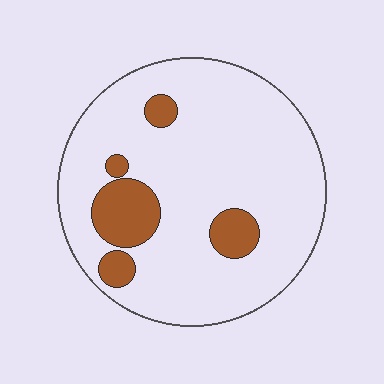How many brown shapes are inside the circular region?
5.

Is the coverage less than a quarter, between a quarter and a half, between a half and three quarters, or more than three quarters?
Less than a quarter.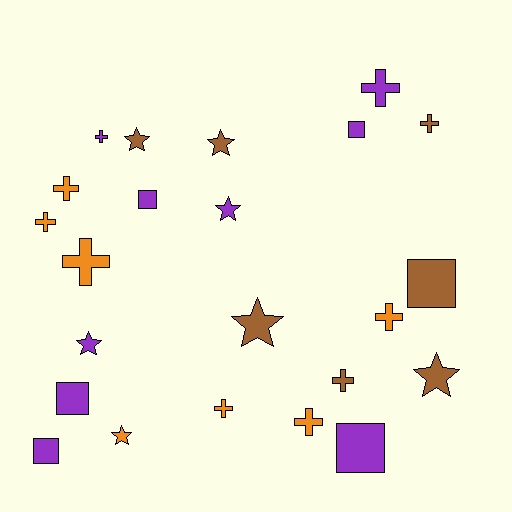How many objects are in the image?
There are 23 objects.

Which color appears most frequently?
Purple, with 9 objects.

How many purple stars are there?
There are 2 purple stars.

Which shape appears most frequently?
Cross, with 10 objects.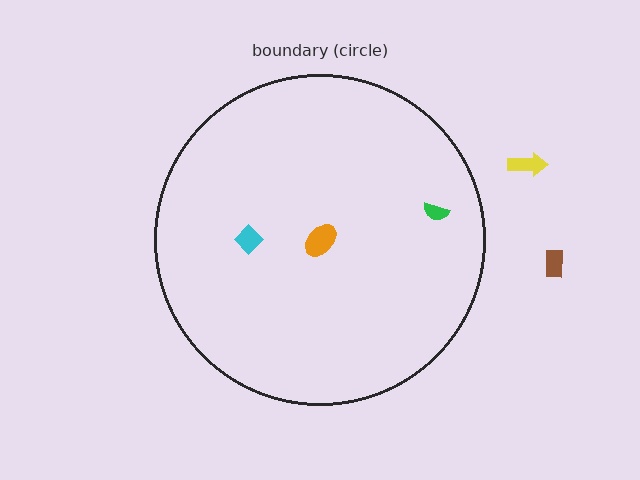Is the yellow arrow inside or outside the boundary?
Outside.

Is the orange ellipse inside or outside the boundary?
Inside.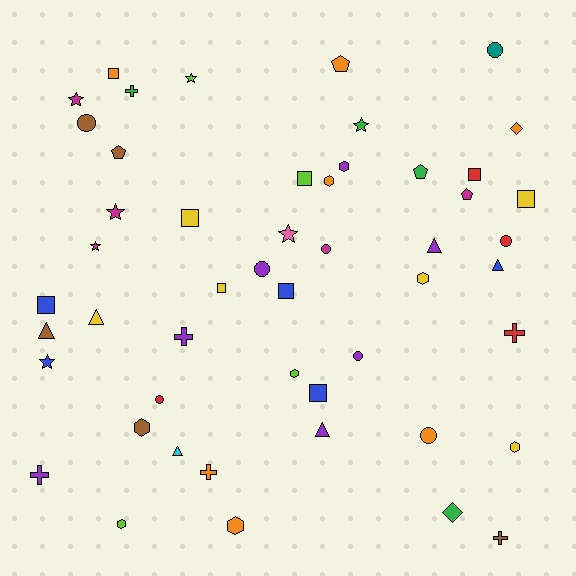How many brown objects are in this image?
There are 5 brown objects.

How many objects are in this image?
There are 50 objects.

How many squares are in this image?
There are 9 squares.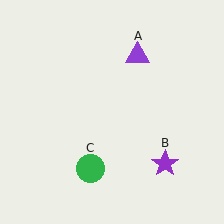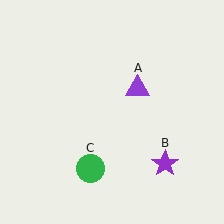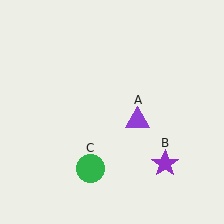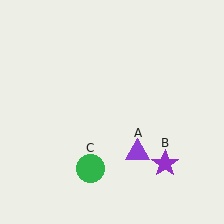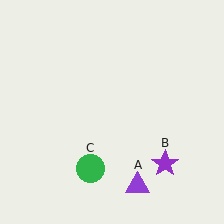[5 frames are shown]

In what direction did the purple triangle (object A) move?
The purple triangle (object A) moved down.